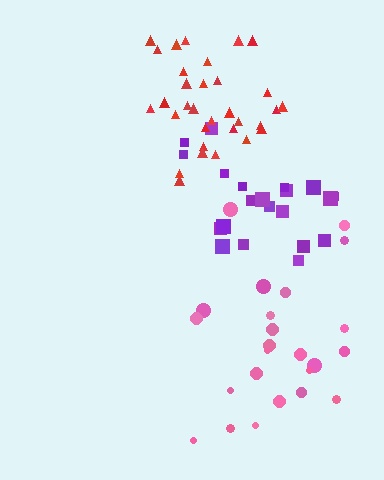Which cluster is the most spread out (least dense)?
Pink.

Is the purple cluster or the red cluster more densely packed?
Red.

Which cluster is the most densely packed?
Red.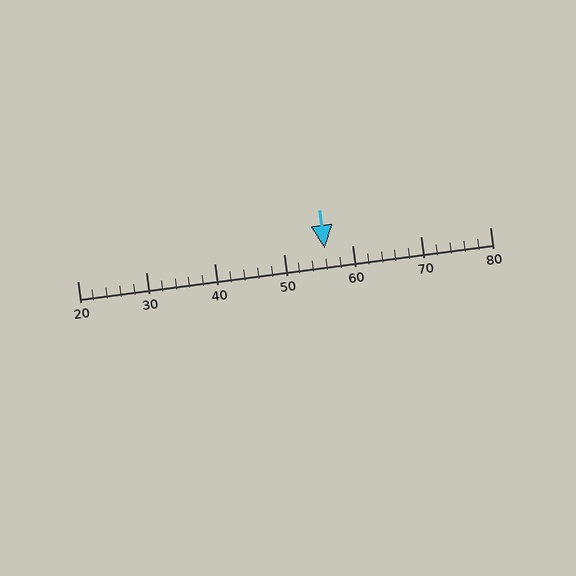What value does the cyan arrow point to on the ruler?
The cyan arrow points to approximately 56.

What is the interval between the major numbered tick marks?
The major tick marks are spaced 10 units apart.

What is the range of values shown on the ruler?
The ruler shows values from 20 to 80.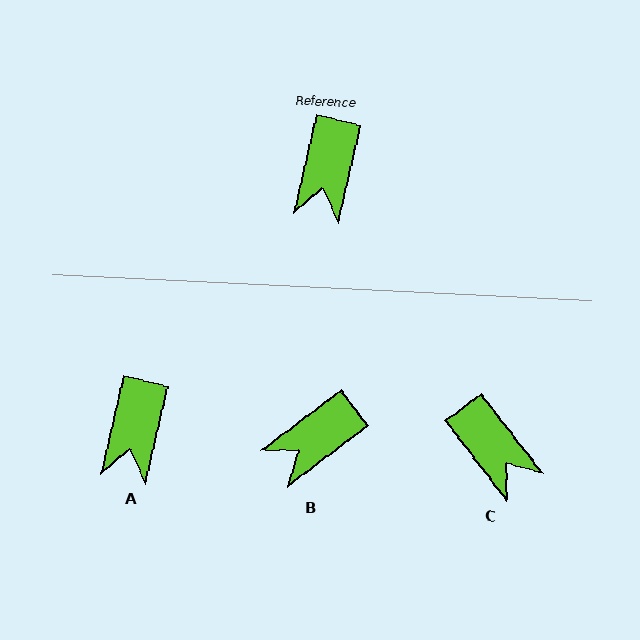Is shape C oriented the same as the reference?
No, it is off by about 50 degrees.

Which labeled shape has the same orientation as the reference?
A.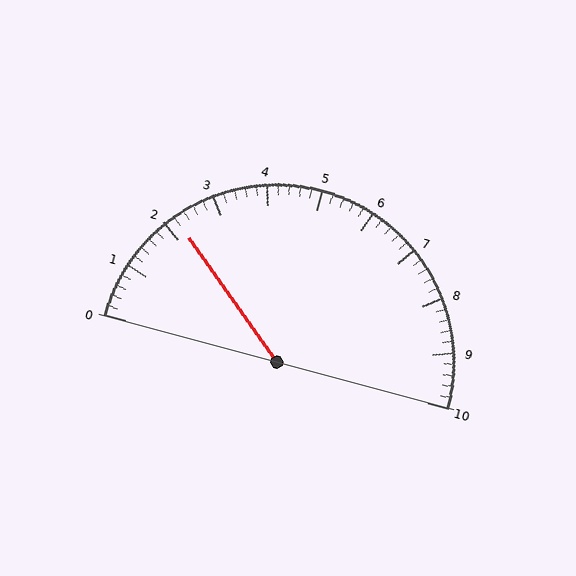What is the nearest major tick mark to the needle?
The nearest major tick mark is 2.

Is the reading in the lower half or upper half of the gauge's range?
The reading is in the lower half of the range (0 to 10).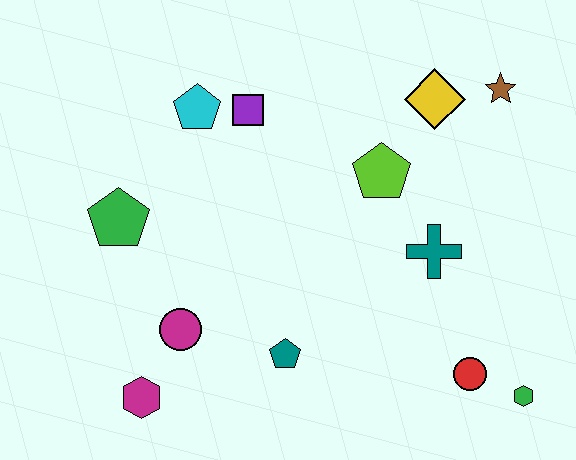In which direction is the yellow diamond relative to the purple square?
The yellow diamond is to the right of the purple square.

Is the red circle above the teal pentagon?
No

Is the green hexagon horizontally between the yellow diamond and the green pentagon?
No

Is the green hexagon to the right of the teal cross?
Yes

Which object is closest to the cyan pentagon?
The purple square is closest to the cyan pentagon.